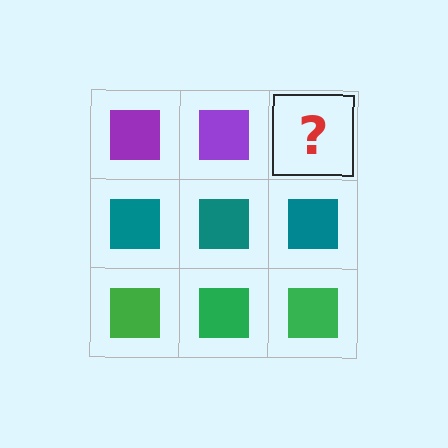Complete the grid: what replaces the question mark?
The question mark should be replaced with a purple square.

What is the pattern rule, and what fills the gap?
The rule is that each row has a consistent color. The gap should be filled with a purple square.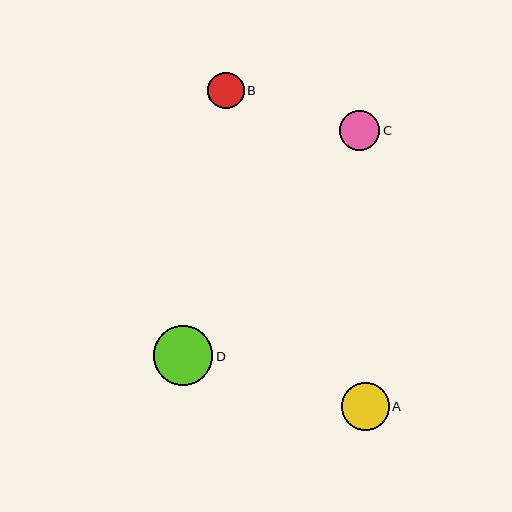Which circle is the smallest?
Circle B is the smallest with a size of approximately 36 pixels.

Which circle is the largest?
Circle D is the largest with a size of approximately 59 pixels.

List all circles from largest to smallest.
From largest to smallest: D, A, C, B.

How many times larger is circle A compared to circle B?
Circle A is approximately 1.3 times the size of circle B.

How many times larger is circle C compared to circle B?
Circle C is approximately 1.1 times the size of circle B.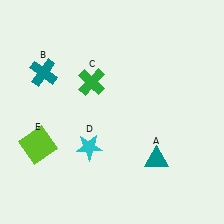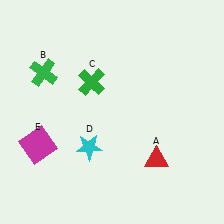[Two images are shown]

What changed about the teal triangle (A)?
In Image 1, A is teal. In Image 2, it changed to red.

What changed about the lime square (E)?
In Image 1, E is lime. In Image 2, it changed to magenta.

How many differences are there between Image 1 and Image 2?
There are 3 differences between the two images.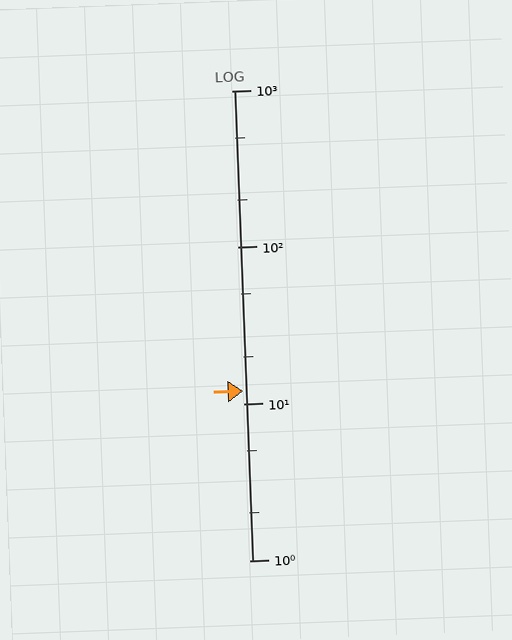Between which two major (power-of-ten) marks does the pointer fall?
The pointer is between 10 and 100.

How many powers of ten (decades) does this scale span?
The scale spans 3 decades, from 1 to 1000.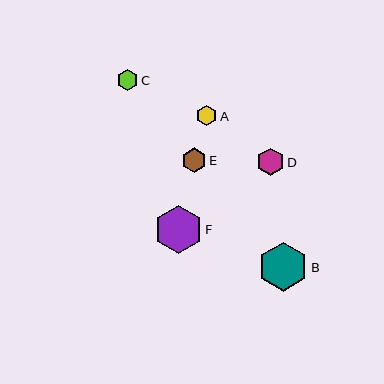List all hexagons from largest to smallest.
From largest to smallest: B, F, D, E, C, A.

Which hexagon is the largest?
Hexagon B is the largest with a size of approximately 49 pixels.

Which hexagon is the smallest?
Hexagon A is the smallest with a size of approximately 20 pixels.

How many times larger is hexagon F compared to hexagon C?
Hexagon F is approximately 2.3 times the size of hexagon C.